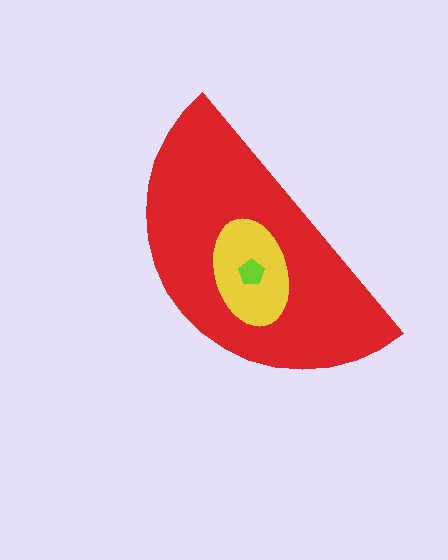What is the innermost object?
The lime pentagon.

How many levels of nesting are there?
3.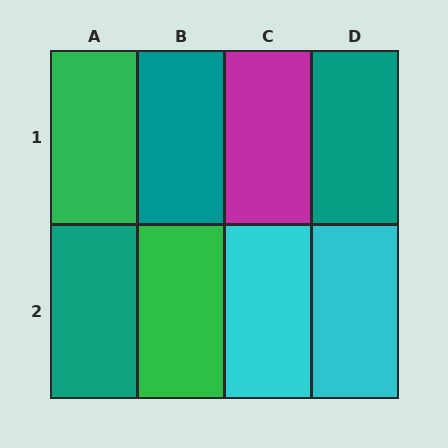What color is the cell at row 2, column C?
Cyan.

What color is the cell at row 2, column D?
Cyan.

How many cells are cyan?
2 cells are cyan.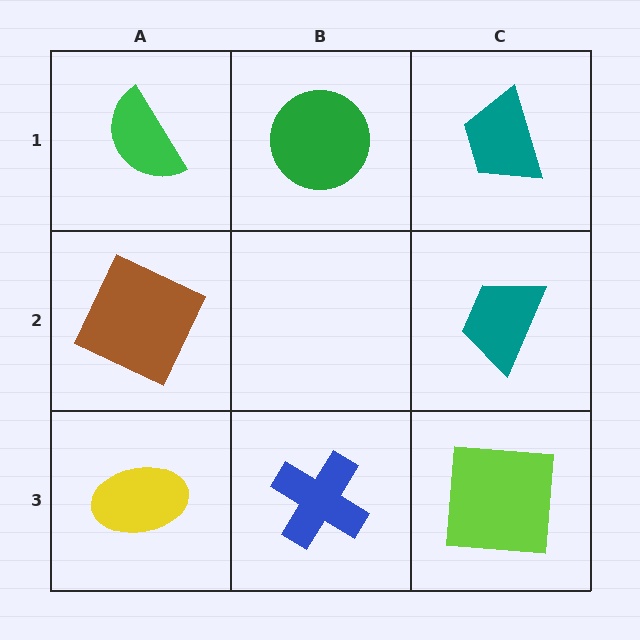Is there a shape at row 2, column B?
No, that cell is empty.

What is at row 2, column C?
A teal trapezoid.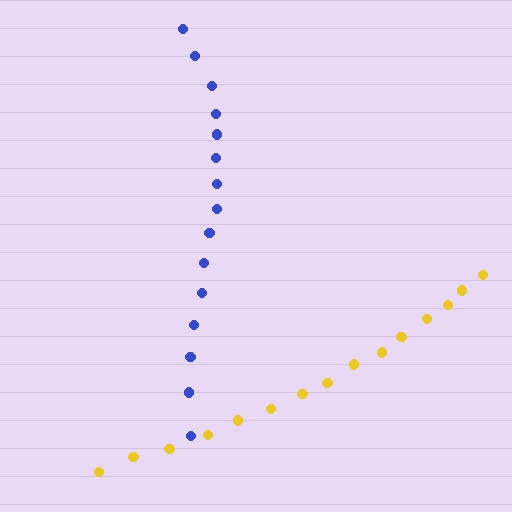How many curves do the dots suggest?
There are 2 distinct paths.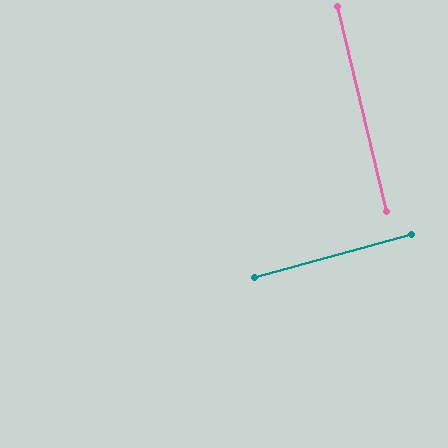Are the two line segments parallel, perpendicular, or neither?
Perpendicular — they meet at approximately 88°.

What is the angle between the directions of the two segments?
Approximately 88 degrees.